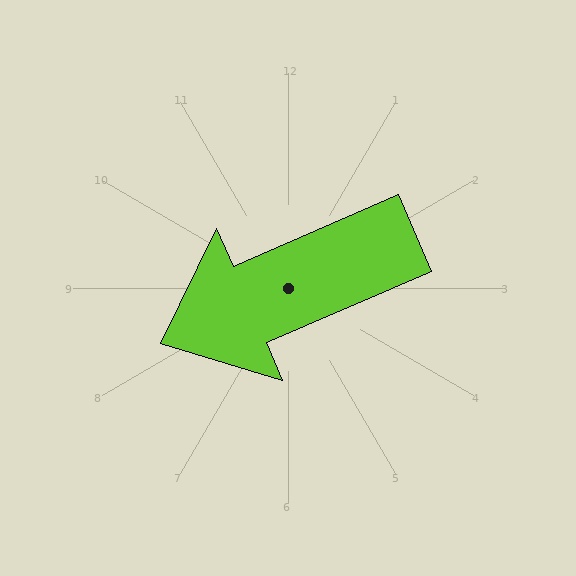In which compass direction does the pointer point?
Southwest.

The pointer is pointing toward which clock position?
Roughly 8 o'clock.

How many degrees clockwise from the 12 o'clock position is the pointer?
Approximately 247 degrees.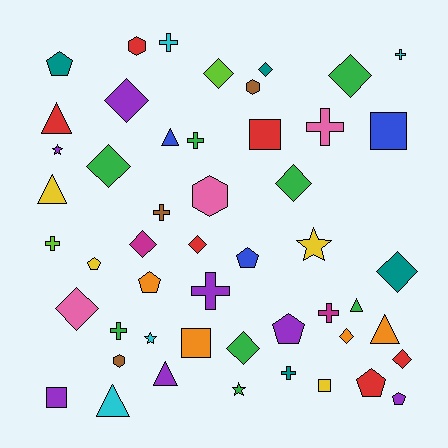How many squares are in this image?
There are 5 squares.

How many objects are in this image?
There are 50 objects.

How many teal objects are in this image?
There are 4 teal objects.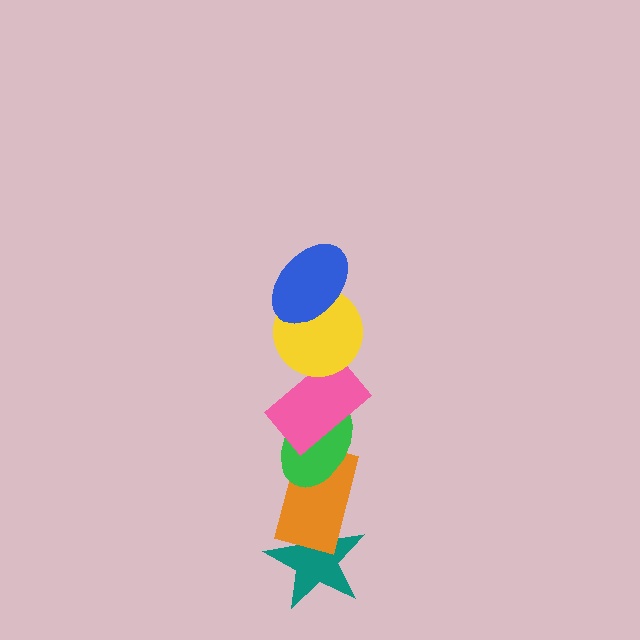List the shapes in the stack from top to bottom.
From top to bottom: the blue ellipse, the yellow circle, the pink rectangle, the green ellipse, the orange rectangle, the teal star.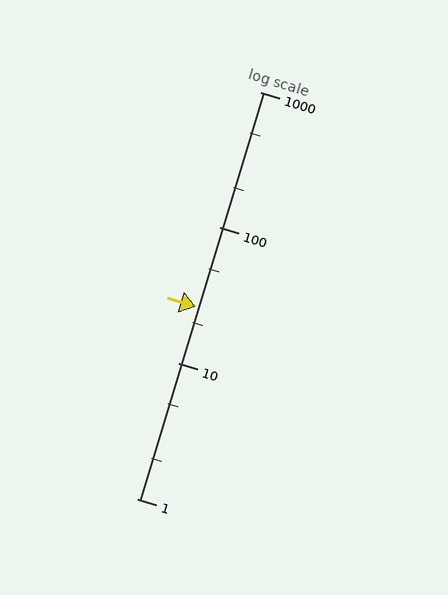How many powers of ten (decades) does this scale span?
The scale spans 3 decades, from 1 to 1000.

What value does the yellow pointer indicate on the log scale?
The pointer indicates approximately 26.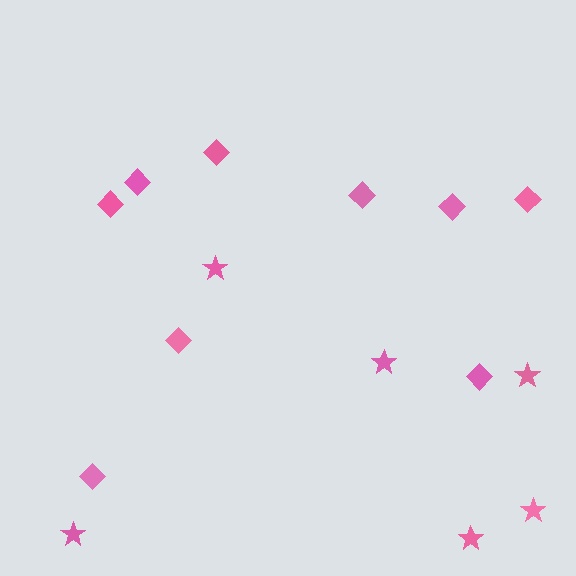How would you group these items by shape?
There are 2 groups: one group of stars (6) and one group of diamonds (9).